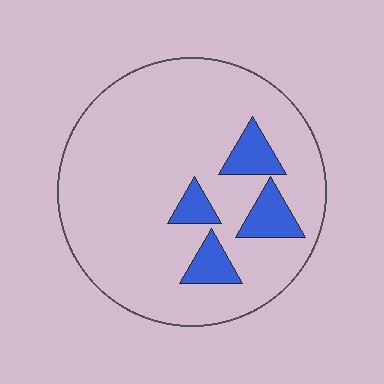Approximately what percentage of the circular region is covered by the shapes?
Approximately 15%.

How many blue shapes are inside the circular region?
4.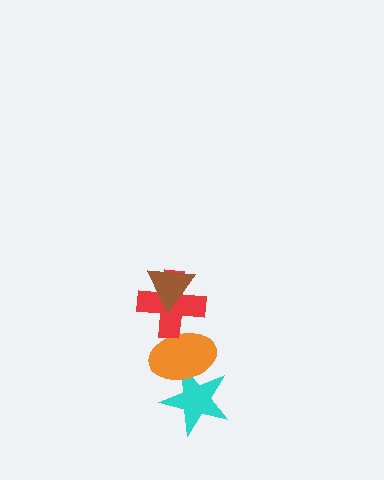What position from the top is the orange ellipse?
The orange ellipse is 3rd from the top.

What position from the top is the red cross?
The red cross is 2nd from the top.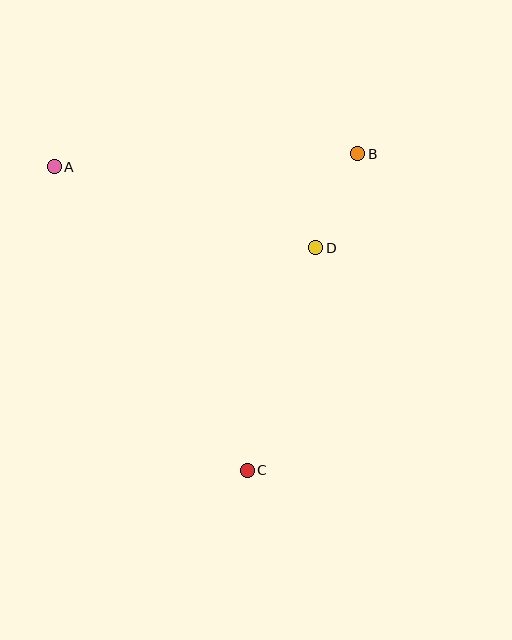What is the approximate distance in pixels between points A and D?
The distance between A and D is approximately 273 pixels.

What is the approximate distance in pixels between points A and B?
The distance between A and B is approximately 304 pixels.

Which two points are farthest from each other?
Points A and C are farthest from each other.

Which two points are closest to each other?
Points B and D are closest to each other.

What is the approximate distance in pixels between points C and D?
The distance between C and D is approximately 233 pixels.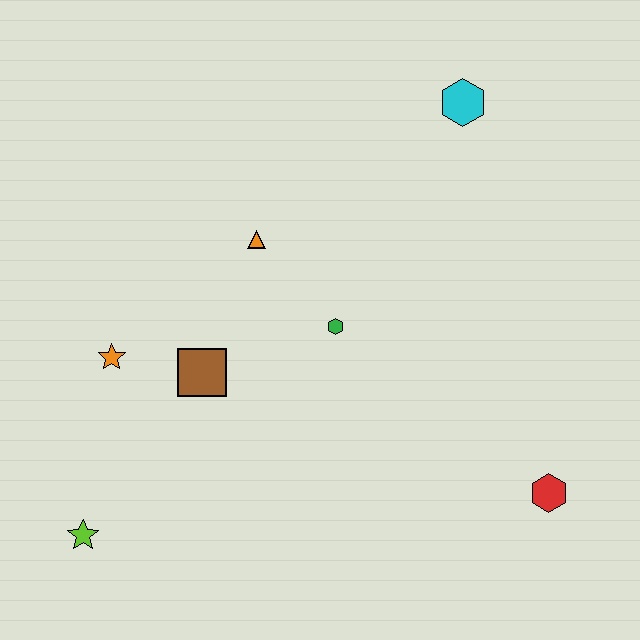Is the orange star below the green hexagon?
Yes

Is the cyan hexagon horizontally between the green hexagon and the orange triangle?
No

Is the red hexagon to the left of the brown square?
No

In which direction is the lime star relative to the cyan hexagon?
The lime star is below the cyan hexagon.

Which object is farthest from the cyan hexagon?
The lime star is farthest from the cyan hexagon.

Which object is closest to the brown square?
The orange star is closest to the brown square.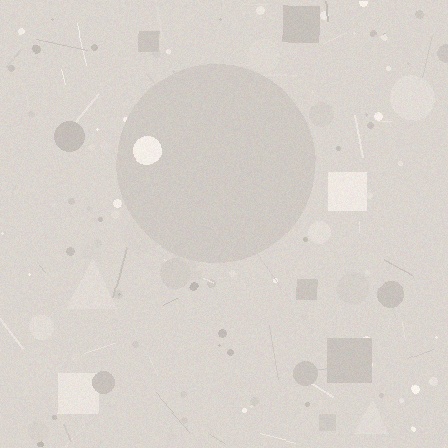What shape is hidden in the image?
A circle is hidden in the image.